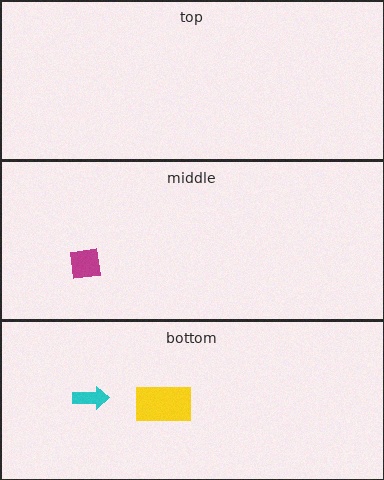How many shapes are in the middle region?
1.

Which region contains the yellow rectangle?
The bottom region.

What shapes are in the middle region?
The magenta square.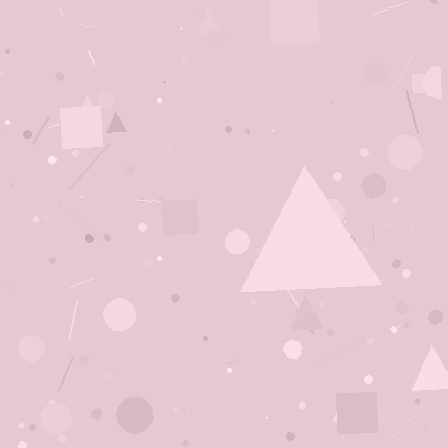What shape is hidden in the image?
A triangle is hidden in the image.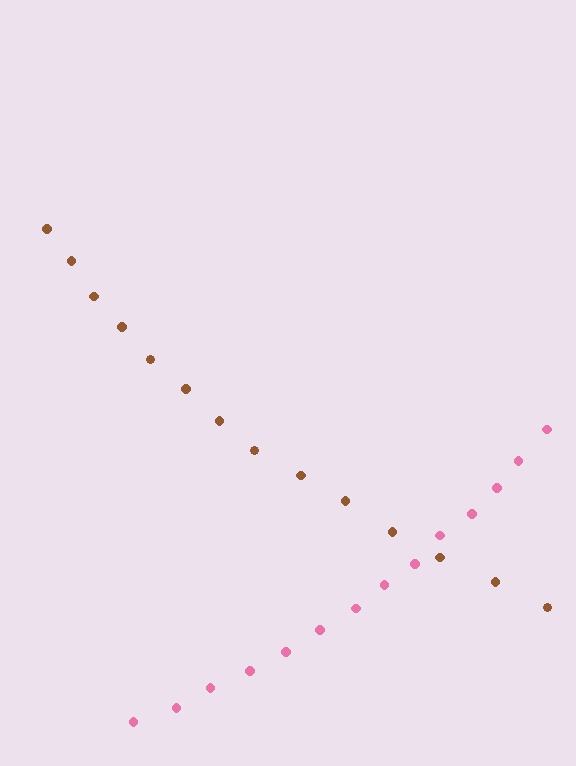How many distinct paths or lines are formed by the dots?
There are 2 distinct paths.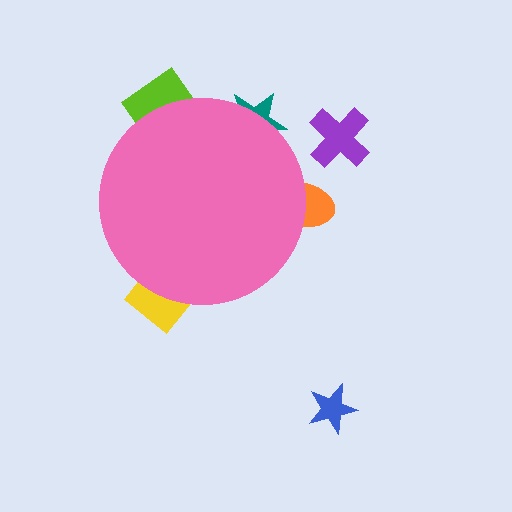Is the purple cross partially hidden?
No, the purple cross is fully visible.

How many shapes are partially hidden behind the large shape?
4 shapes are partially hidden.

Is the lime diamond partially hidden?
Yes, the lime diamond is partially hidden behind the pink circle.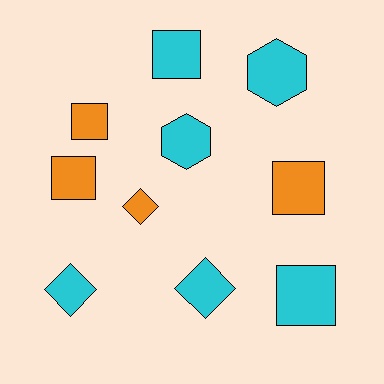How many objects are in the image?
There are 10 objects.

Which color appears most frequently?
Cyan, with 6 objects.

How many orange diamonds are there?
There is 1 orange diamond.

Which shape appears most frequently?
Square, with 5 objects.